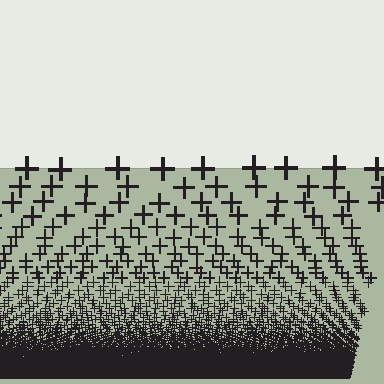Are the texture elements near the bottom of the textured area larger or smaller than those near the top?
Smaller. The gradient is inverted — elements near the bottom are smaller and denser.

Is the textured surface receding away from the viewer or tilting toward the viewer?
The surface appears to tilt toward the viewer. Texture elements get larger and sparser toward the top.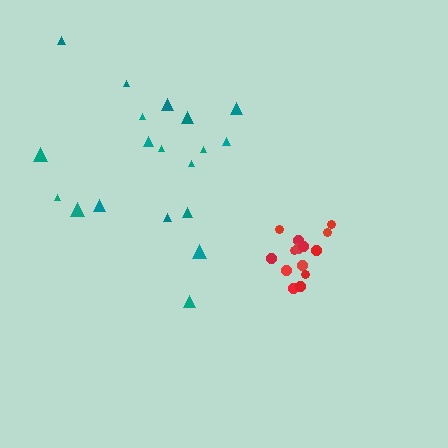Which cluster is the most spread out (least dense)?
Teal.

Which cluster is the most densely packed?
Red.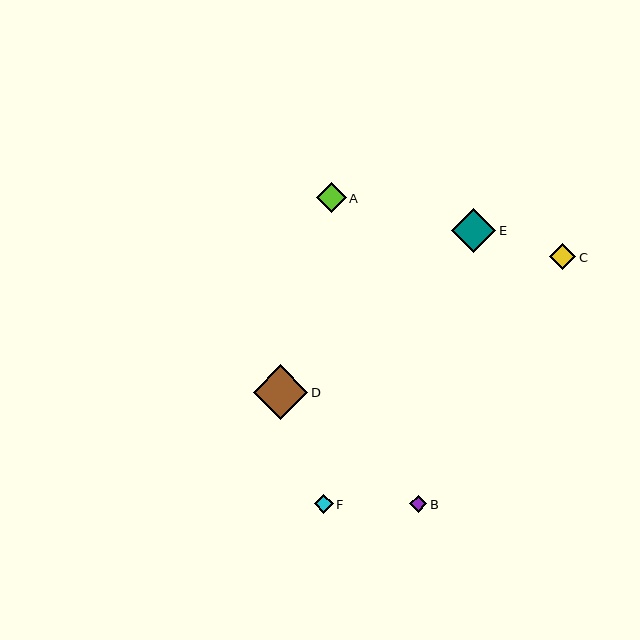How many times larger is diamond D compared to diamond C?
Diamond D is approximately 2.1 times the size of diamond C.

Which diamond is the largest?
Diamond D is the largest with a size of approximately 54 pixels.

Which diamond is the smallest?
Diamond B is the smallest with a size of approximately 17 pixels.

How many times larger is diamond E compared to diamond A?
Diamond E is approximately 1.5 times the size of diamond A.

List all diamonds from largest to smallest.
From largest to smallest: D, E, A, C, F, B.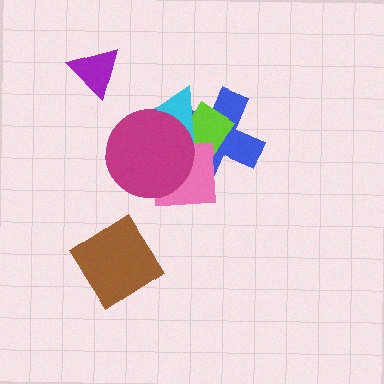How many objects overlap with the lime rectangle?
4 objects overlap with the lime rectangle.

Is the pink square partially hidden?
Yes, it is partially covered by another shape.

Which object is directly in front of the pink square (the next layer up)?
The cyan triangle is directly in front of the pink square.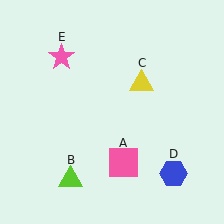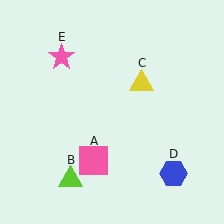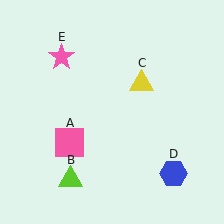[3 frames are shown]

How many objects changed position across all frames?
1 object changed position: pink square (object A).